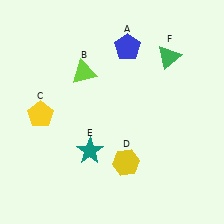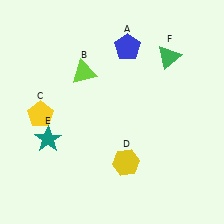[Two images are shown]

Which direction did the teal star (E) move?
The teal star (E) moved left.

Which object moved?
The teal star (E) moved left.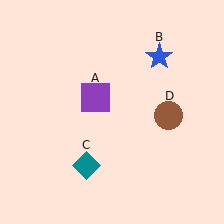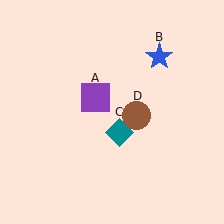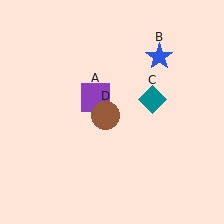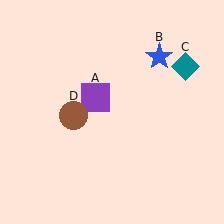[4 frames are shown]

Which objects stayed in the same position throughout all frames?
Purple square (object A) and blue star (object B) remained stationary.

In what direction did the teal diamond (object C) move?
The teal diamond (object C) moved up and to the right.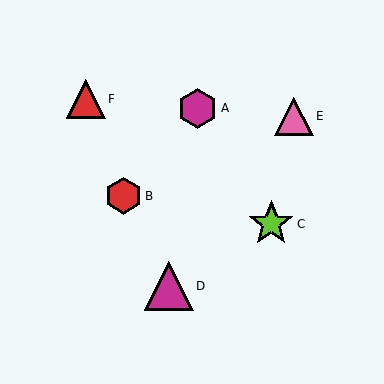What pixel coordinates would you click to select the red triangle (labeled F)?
Click at (86, 99) to select the red triangle F.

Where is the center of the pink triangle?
The center of the pink triangle is at (294, 116).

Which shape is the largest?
The magenta triangle (labeled D) is the largest.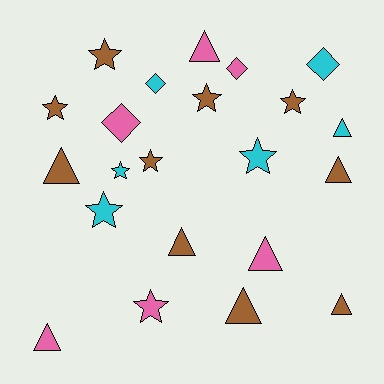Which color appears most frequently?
Brown, with 10 objects.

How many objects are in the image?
There are 22 objects.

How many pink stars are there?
There is 1 pink star.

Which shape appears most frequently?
Star, with 9 objects.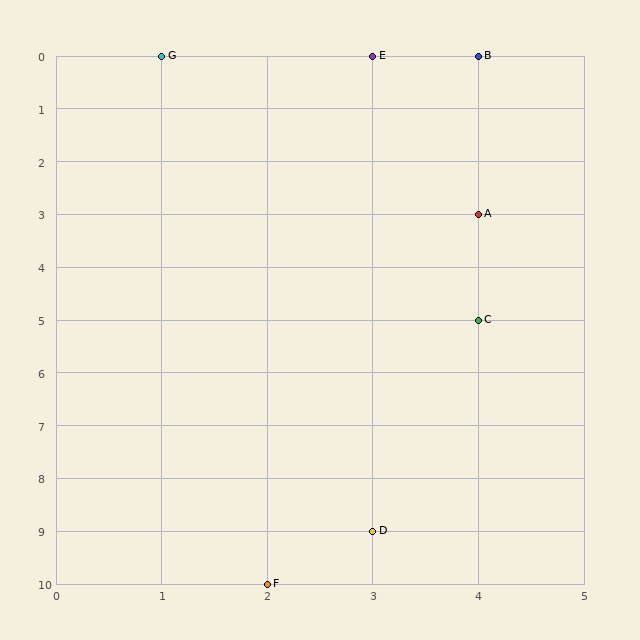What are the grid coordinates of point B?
Point B is at grid coordinates (4, 0).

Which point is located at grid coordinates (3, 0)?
Point E is at (3, 0).